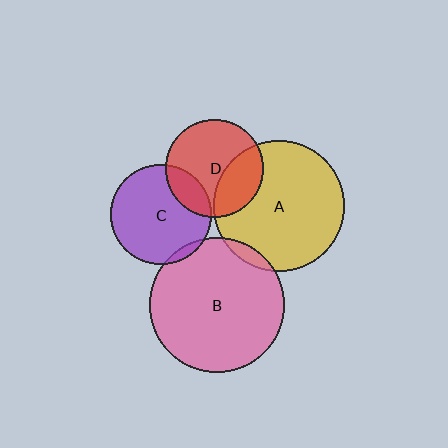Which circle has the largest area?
Circle B (pink).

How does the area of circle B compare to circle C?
Approximately 1.8 times.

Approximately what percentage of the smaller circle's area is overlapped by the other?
Approximately 20%.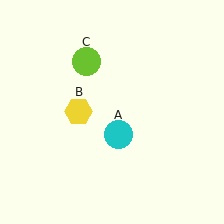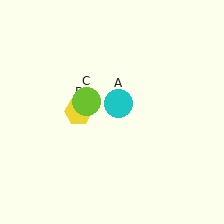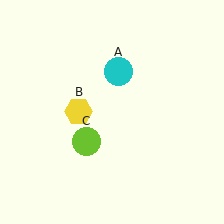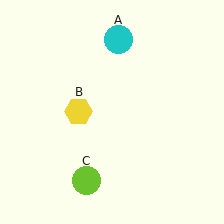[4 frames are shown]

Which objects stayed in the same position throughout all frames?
Yellow hexagon (object B) remained stationary.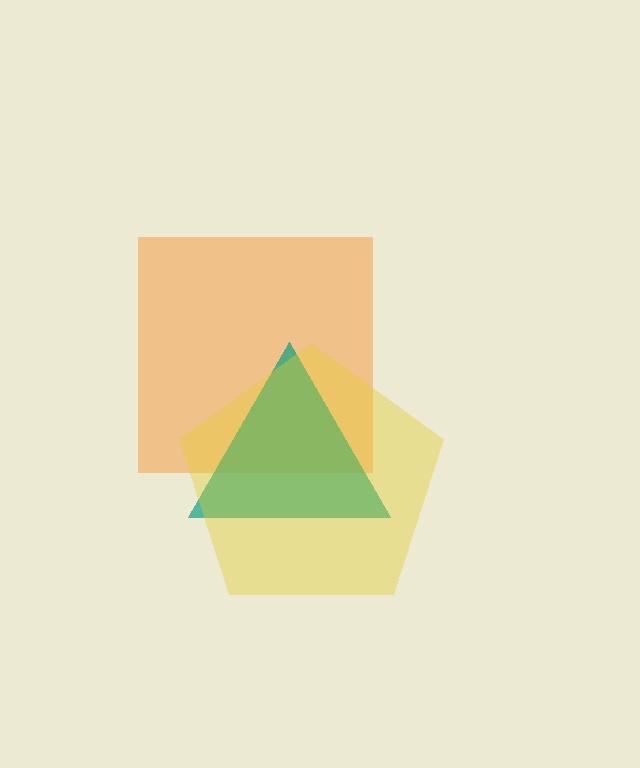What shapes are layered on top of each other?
The layered shapes are: an orange square, a teal triangle, a yellow pentagon.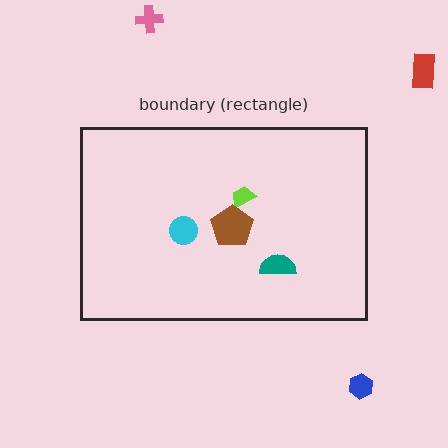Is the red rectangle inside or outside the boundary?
Outside.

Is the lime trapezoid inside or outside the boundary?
Inside.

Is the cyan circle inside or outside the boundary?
Inside.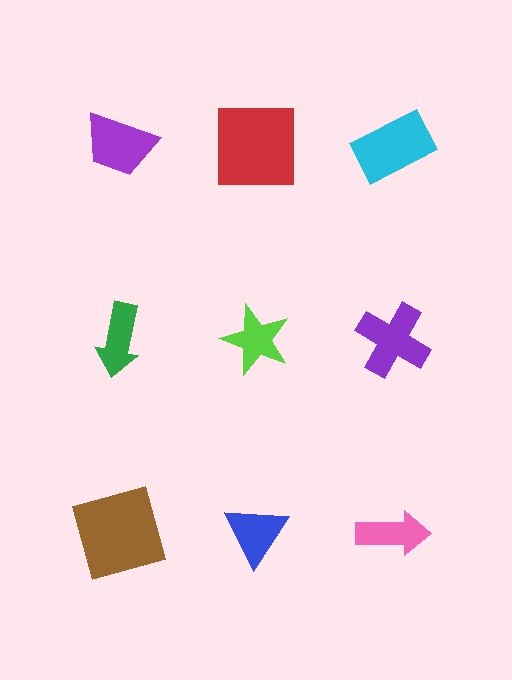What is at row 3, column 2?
A blue triangle.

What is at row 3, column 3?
A pink arrow.